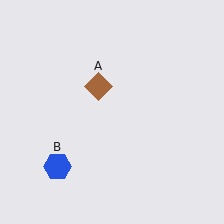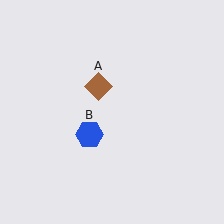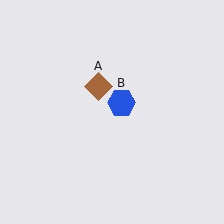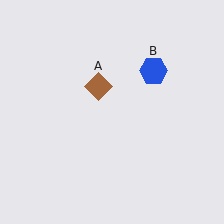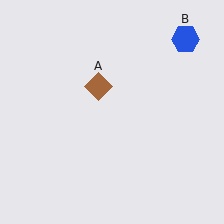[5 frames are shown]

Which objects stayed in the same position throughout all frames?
Brown diamond (object A) remained stationary.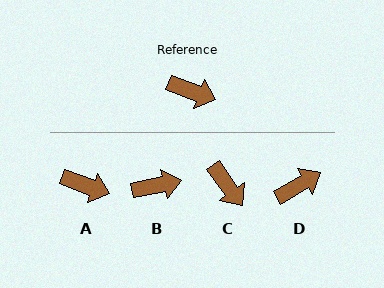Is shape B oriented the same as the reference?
No, it is off by about 32 degrees.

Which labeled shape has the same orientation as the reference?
A.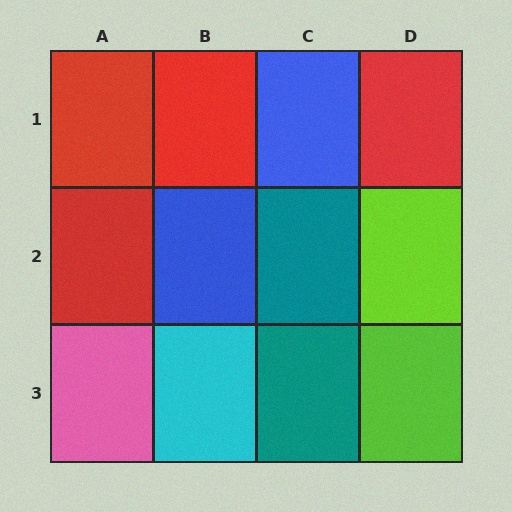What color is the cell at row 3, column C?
Teal.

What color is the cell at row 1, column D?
Red.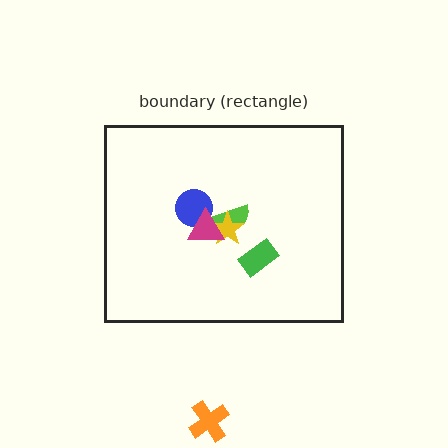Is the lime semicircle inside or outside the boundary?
Inside.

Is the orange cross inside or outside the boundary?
Outside.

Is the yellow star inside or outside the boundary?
Inside.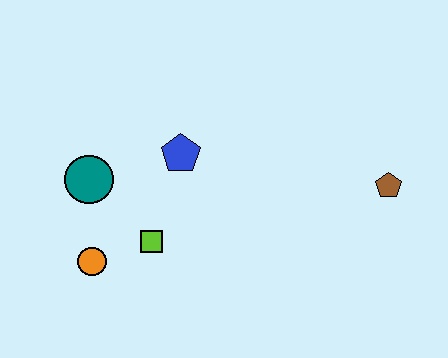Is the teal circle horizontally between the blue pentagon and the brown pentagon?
No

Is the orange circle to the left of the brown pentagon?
Yes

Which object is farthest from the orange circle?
The brown pentagon is farthest from the orange circle.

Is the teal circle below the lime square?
No